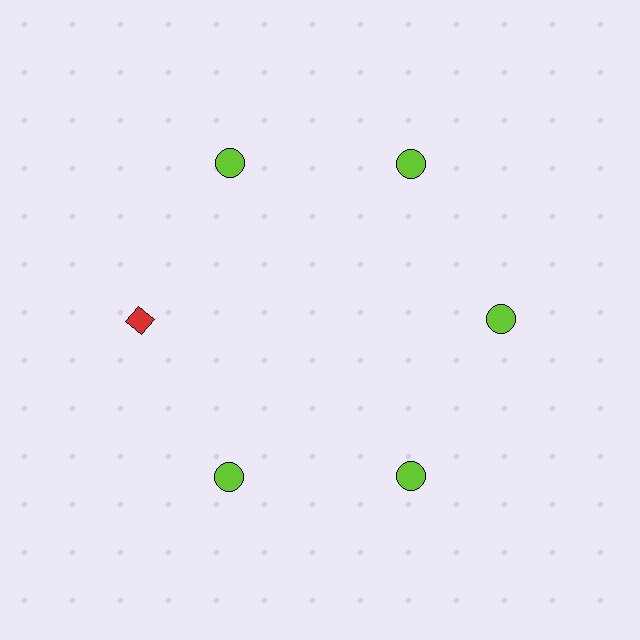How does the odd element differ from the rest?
It differs in both color (red instead of lime) and shape (diamond instead of circle).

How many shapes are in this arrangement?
There are 6 shapes arranged in a ring pattern.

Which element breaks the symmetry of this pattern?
The red diamond at roughly the 9 o'clock position breaks the symmetry. All other shapes are lime circles.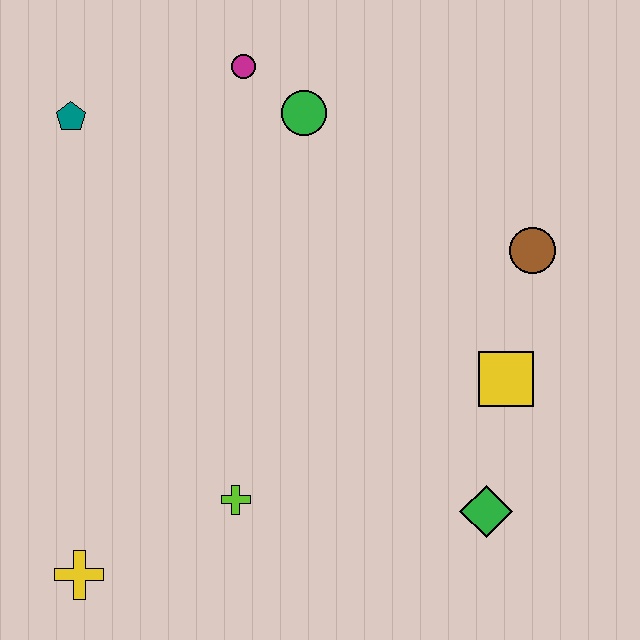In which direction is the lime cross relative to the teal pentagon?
The lime cross is below the teal pentagon.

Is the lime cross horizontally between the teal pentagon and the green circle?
Yes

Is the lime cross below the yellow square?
Yes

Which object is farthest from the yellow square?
The teal pentagon is farthest from the yellow square.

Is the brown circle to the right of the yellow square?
Yes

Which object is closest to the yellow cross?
The lime cross is closest to the yellow cross.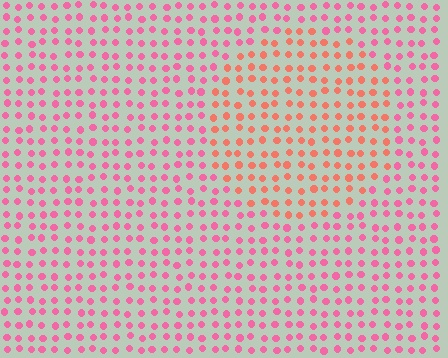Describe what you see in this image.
The image is filled with small pink elements in a uniform arrangement. A circle-shaped region is visible where the elements are tinted to a slightly different hue, forming a subtle color boundary.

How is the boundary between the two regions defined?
The boundary is defined purely by a slight shift in hue (about 33 degrees). Spacing, size, and orientation are identical on both sides.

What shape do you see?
I see a circle.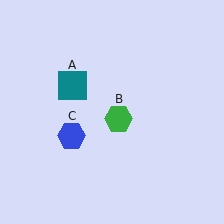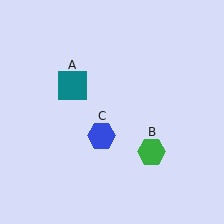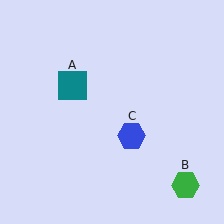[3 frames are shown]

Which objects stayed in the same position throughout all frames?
Teal square (object A) remained stationary.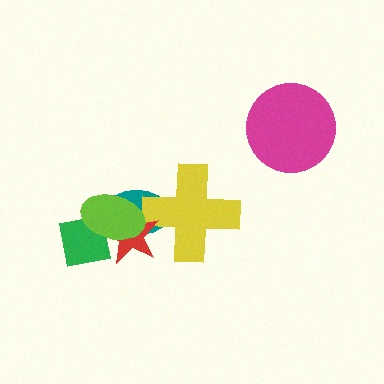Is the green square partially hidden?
Yes, it is partially covered by another shape.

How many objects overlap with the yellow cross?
2 objects overlap with the yellow cross.